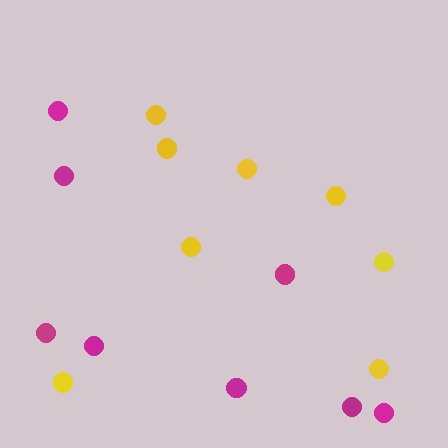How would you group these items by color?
There are 2 groups: one group of magenta circles (8) and one group of yellow circles (8).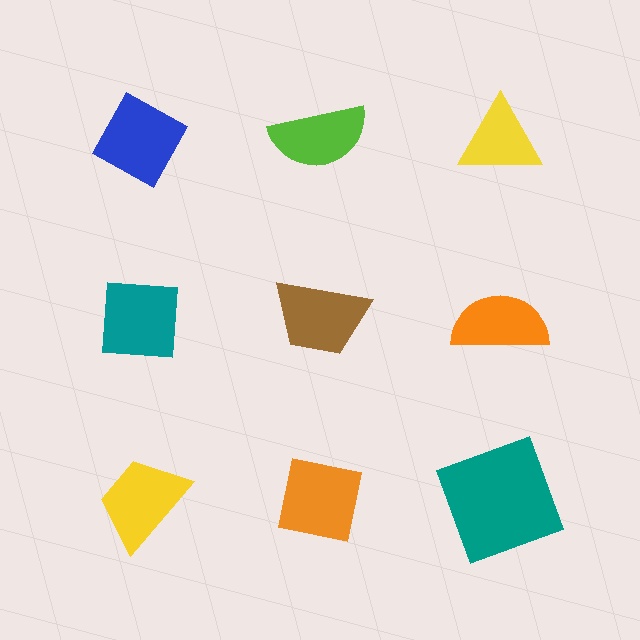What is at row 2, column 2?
A brown trapezoid.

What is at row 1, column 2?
A lime semicircle.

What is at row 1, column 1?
A blue diamond.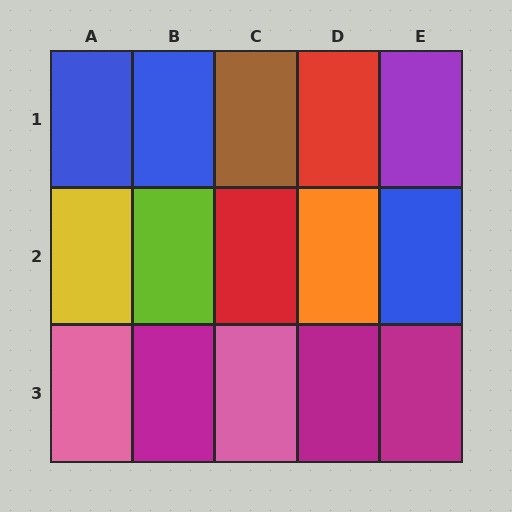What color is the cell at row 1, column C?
Brown.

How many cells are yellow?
1 cell is yellow.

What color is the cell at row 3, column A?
Pink.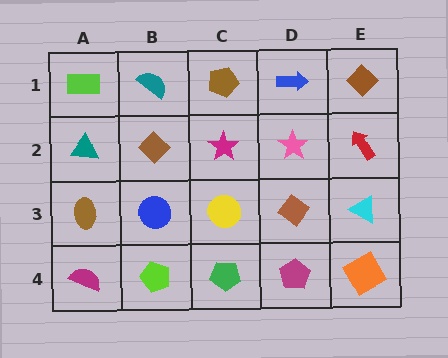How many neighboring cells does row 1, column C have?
3.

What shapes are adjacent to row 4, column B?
A blue circle (row 3, column B), a magenta semicircle (row 4, column A), a green pentagon (row 4, column C).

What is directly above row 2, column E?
A brown diamond.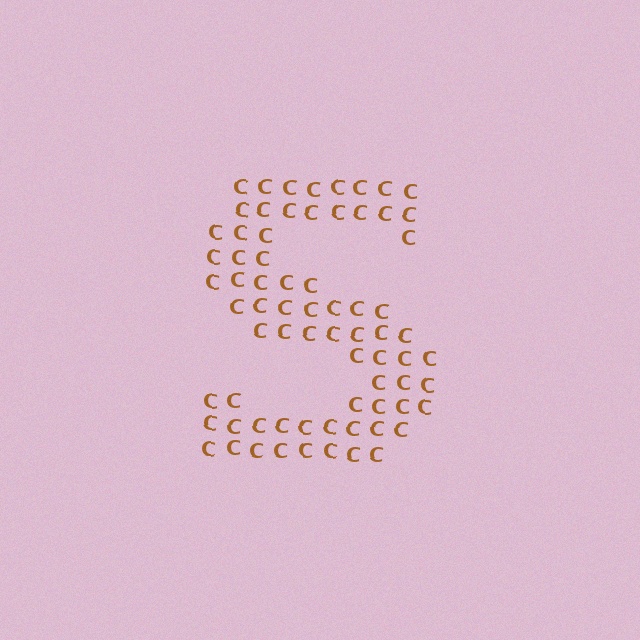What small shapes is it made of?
It is made of small letter C's.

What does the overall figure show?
The overall figure shows the letter S.